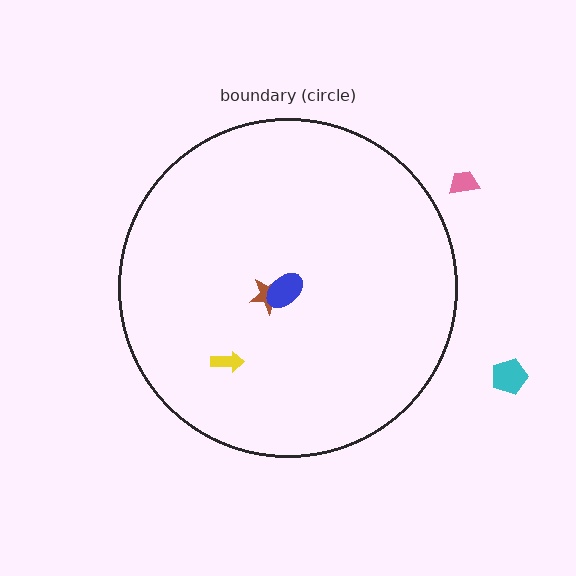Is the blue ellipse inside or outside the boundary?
Inside.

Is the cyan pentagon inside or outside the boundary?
Outside.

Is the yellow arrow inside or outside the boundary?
Inside.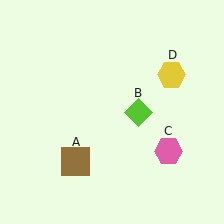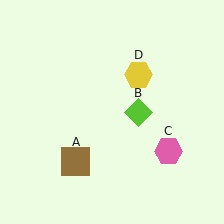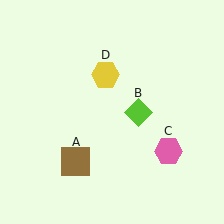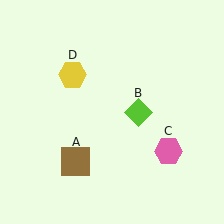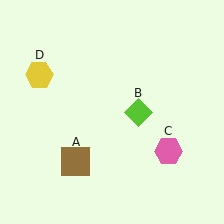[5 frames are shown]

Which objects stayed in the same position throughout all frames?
Brown square (object A) and lime diamond (object B) and pink hexagon (object C) remained stationary.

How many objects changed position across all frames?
1 object changed position: yellow hexagon (object D).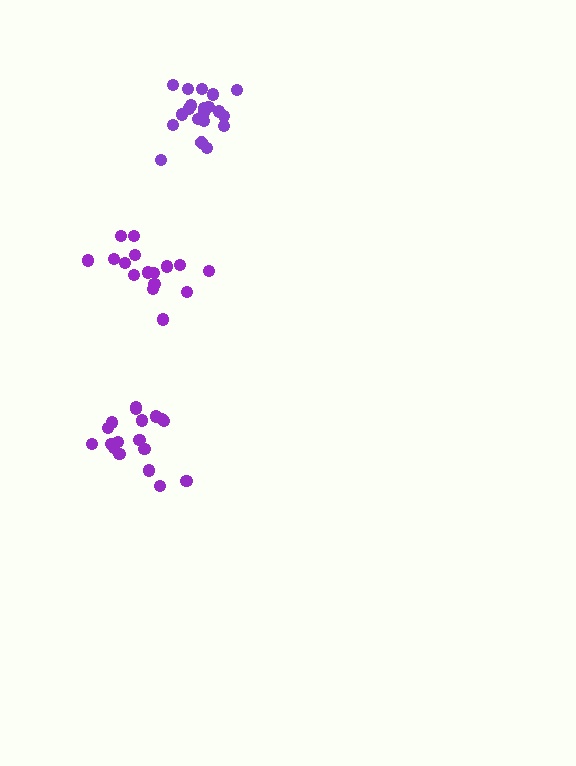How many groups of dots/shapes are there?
There are 3 groups.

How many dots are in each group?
Group 1: 16 dots, Group 2: 20 dots, Group 3: 18 dots (54 total).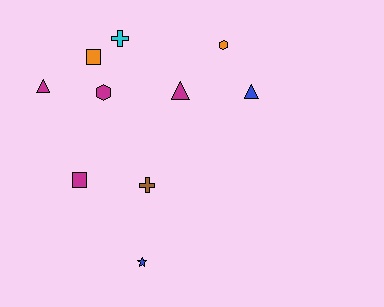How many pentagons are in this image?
There are no pentagons.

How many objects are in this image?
There are 10 objects.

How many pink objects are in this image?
There are no pink objects.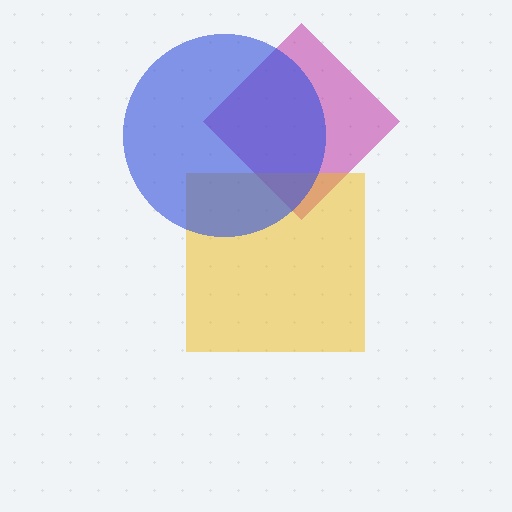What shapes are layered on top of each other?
The layered shapes are: a magenta diamond, a yellow square, a blue circle.